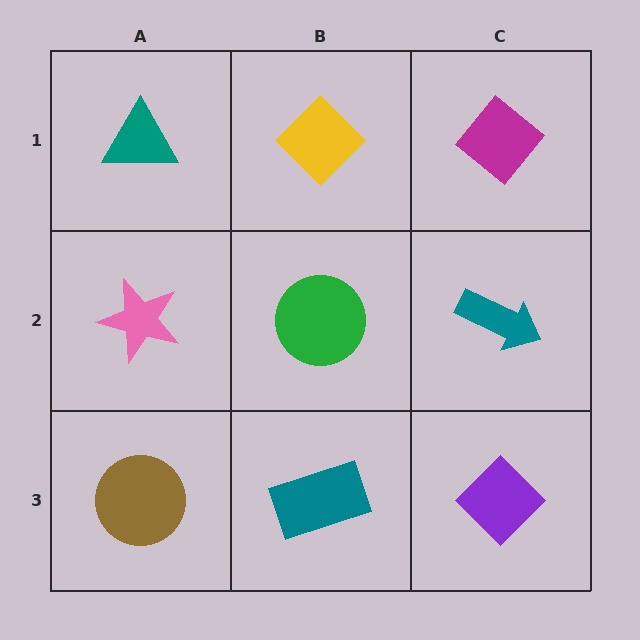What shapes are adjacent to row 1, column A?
A pink star (row 2, column A), a yellow diamond (row 1, column B).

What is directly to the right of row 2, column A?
A green circle.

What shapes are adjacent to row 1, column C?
A teal arrow (row 2, column C), a yellow diamond (row 1, column B).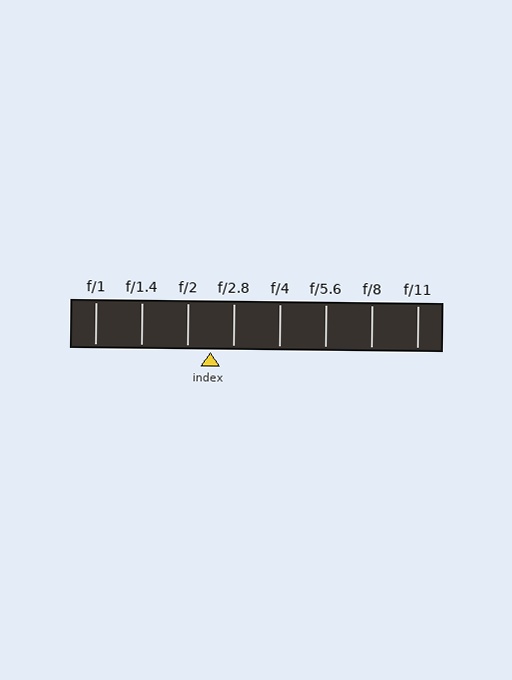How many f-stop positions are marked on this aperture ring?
There are 8 f-stop positions marked.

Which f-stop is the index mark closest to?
The index mark is closest to f/2.8.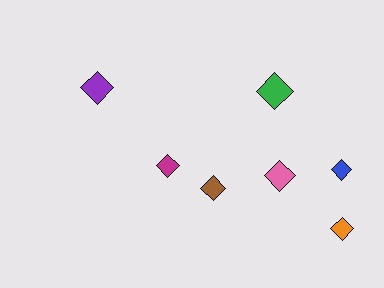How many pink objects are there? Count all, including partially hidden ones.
There is 1 pink object.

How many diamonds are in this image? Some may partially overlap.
There are 7 diamonds.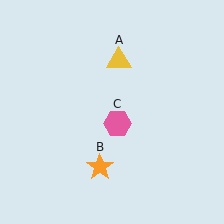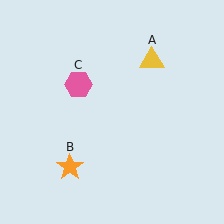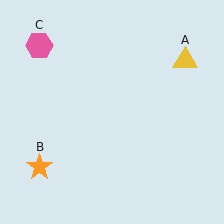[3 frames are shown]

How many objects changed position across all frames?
3 objects changed position: yellow triangle (object A), orange star (object B), pink hexagon (object C).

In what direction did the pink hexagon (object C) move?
The pink hexagon (object C) moved up and to the left.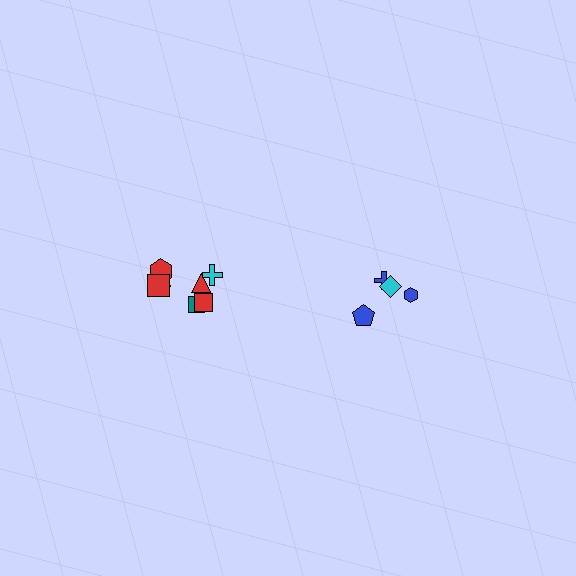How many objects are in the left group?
There are 7 objects.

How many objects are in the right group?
There are 4 objects.